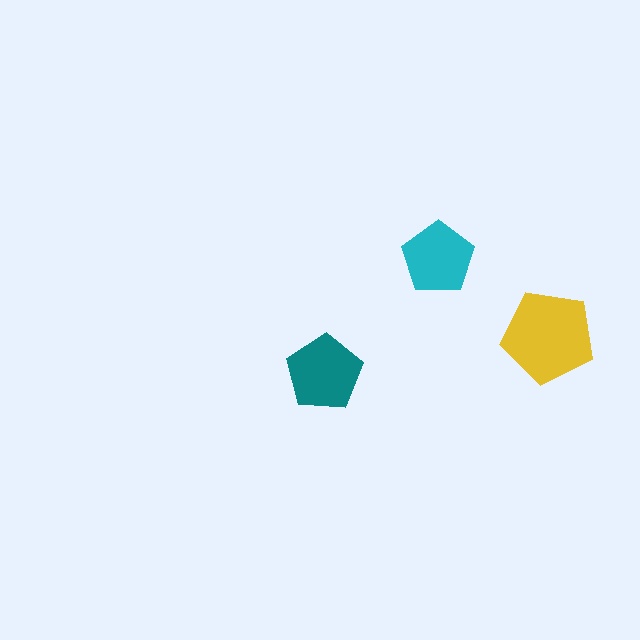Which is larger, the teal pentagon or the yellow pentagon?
The yellow one.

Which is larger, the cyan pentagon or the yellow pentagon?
The yellow one.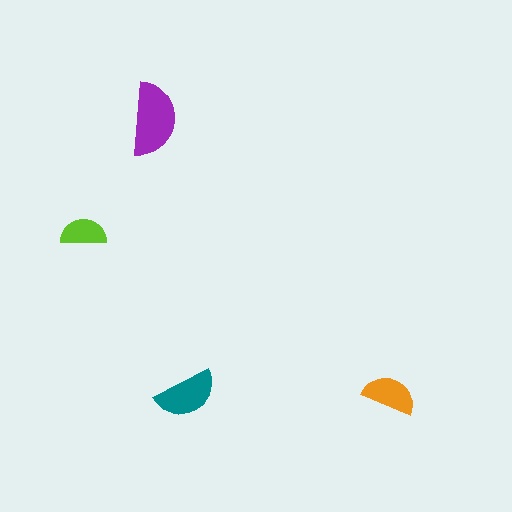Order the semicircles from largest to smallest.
the purple one, the teal one, the orange one, the lime one.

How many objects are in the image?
There are 4 objects in the image.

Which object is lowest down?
The teal semicircle is bottommost.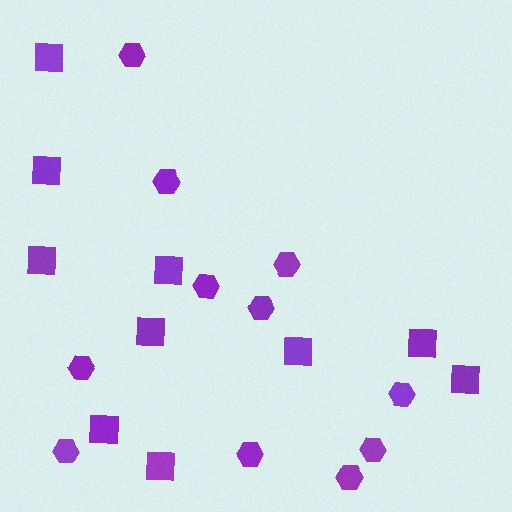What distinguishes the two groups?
There are 2 groups: one group of hexagons (11) and one group of squares (10).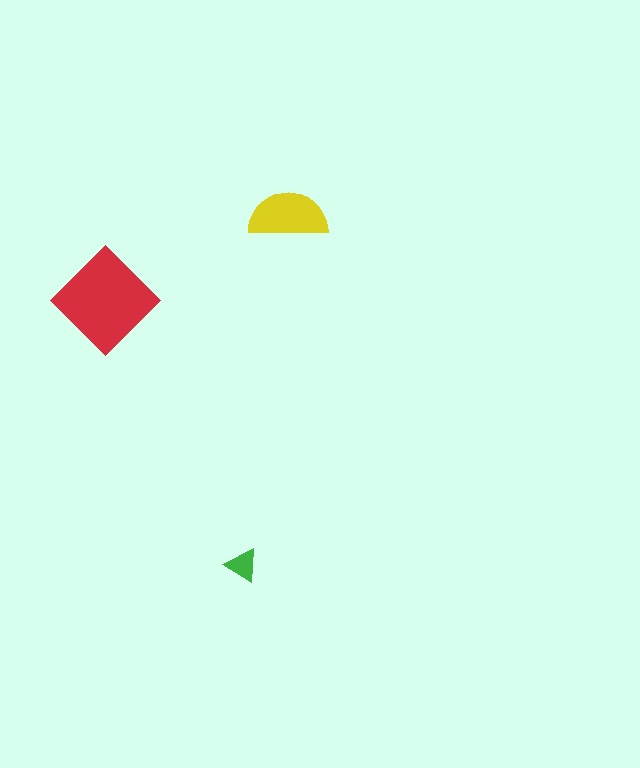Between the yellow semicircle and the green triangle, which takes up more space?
The yellow semicircle.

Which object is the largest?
The red diamond.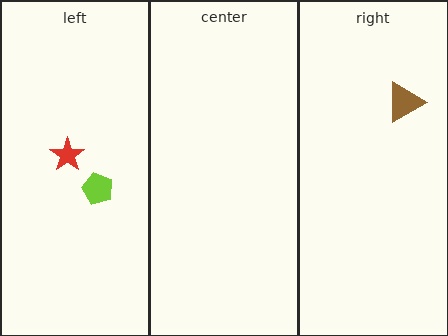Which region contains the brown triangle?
The right region.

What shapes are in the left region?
The red star, the lime pentagon.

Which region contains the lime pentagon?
The left region.